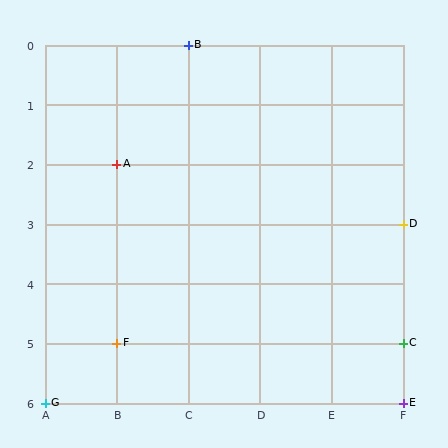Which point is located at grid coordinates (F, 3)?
Point D is at (F, 3).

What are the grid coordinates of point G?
Point G is at grid coordinates (A, 6).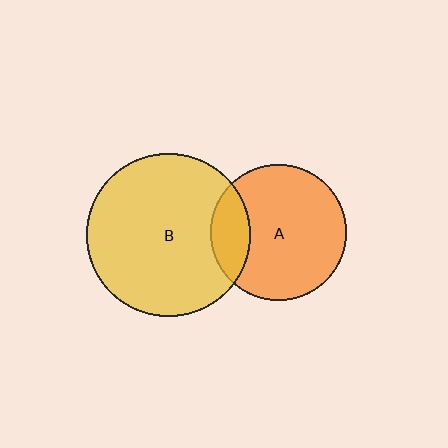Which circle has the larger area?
Circle B (yellow).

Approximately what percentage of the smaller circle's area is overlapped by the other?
Approximately 20%.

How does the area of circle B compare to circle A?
Approximately 1.4 times.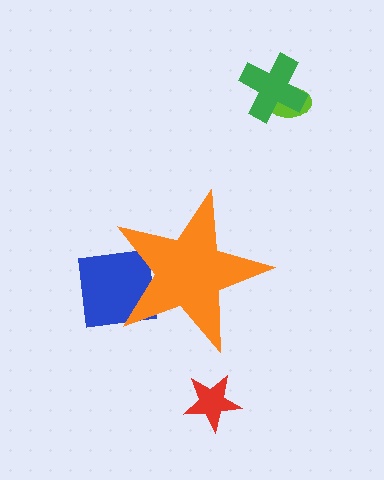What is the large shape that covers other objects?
An orange star.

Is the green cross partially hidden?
No, the green cross is fully visible.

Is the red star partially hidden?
No, the red star is fully visible.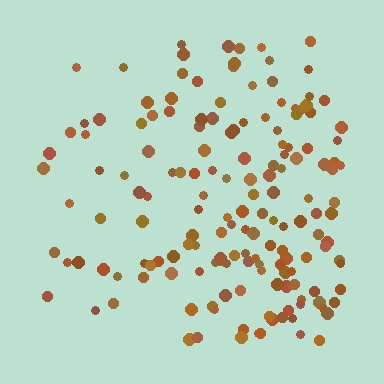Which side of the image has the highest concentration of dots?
The right.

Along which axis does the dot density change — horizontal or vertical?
Horizontal.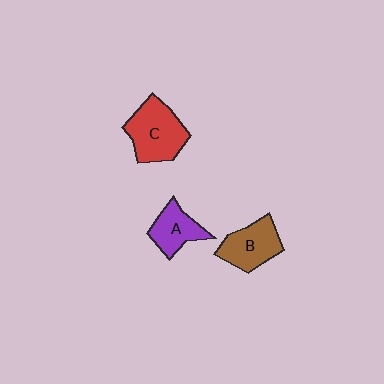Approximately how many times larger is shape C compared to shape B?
Approximately 1.3 times.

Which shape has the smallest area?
Shape A (purple).